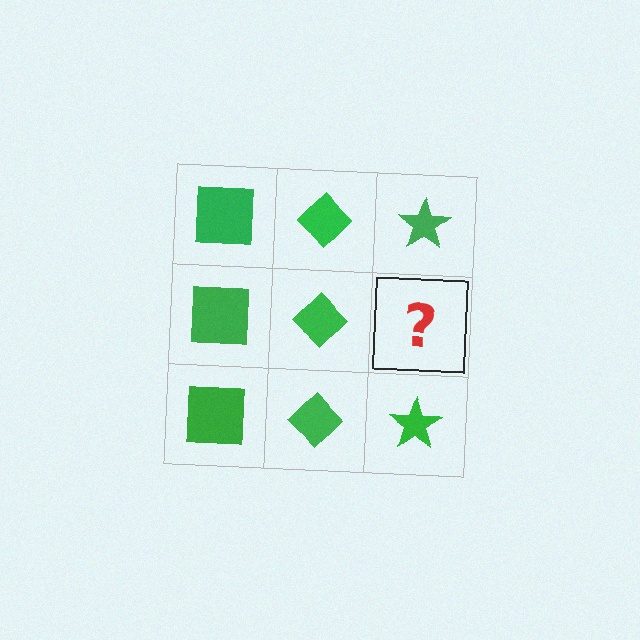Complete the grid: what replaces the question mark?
The question mark should be replaced with a green star.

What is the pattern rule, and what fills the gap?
The rule is that each column has a consistent shape. The gap should be filled with a green star.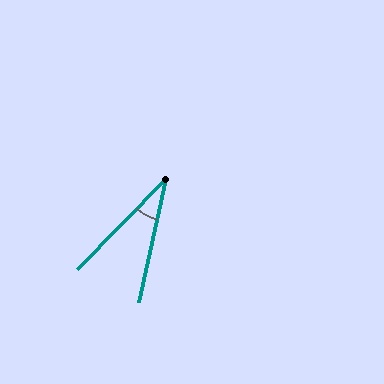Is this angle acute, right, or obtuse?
It is acute.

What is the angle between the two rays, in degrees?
Approximately 32 degrees.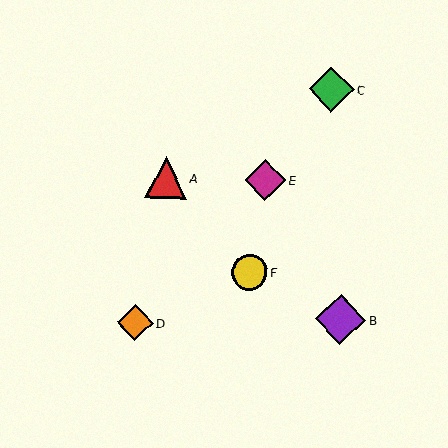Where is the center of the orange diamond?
The center of the orange diamond is at (135, 323).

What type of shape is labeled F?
Shape F is a yellow circle.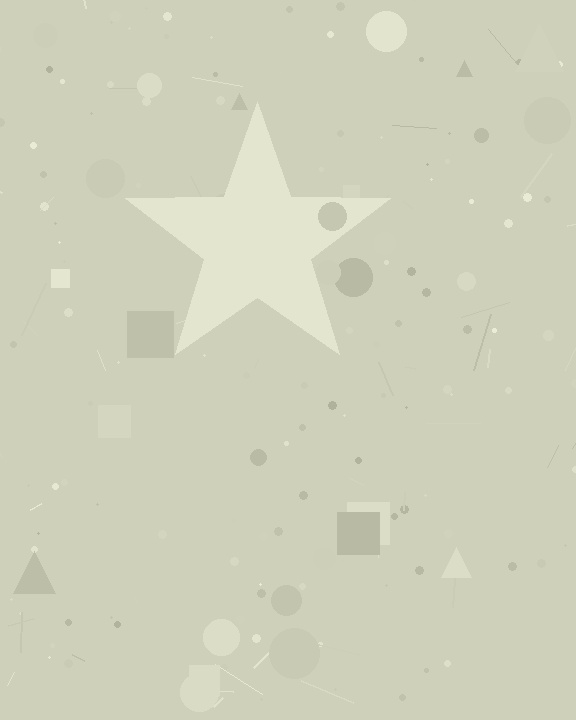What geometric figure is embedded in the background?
A star is embedded in the background.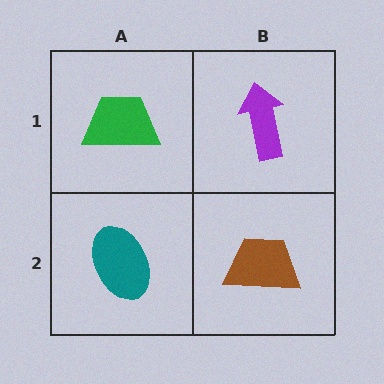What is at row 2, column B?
A brown trapezoid.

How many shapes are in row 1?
2 shapes.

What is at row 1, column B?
A purple arrow.